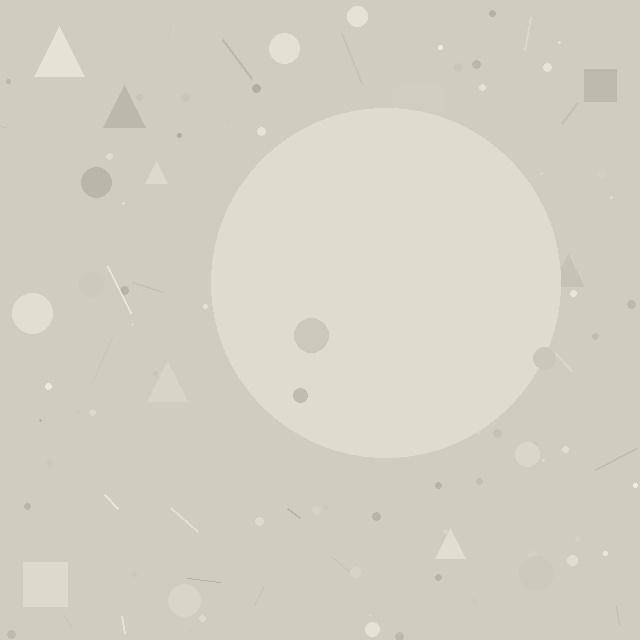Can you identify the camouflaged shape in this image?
The camouflaged shape is a circle.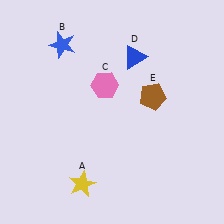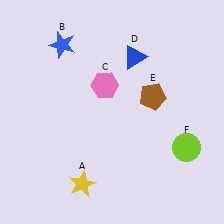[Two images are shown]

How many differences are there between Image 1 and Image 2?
There is 1 difference between the two images.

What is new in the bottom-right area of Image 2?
A lime circle (F) was added in the bottom-right area of Image 2.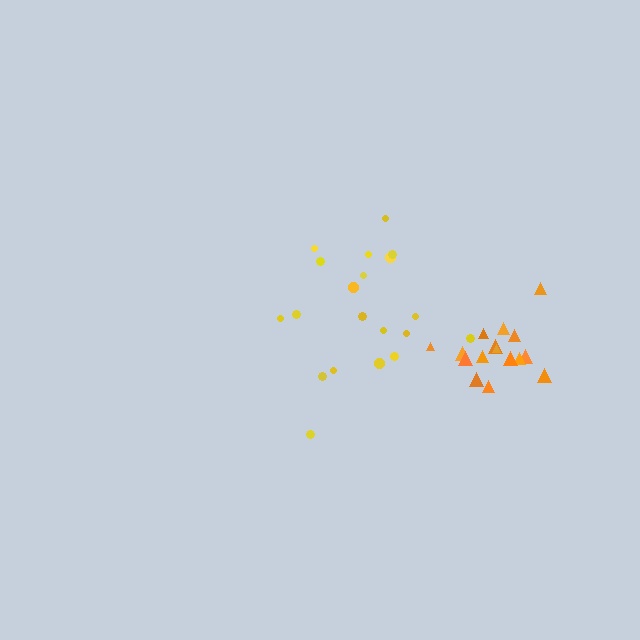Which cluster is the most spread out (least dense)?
Yellow.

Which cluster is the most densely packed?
Orange.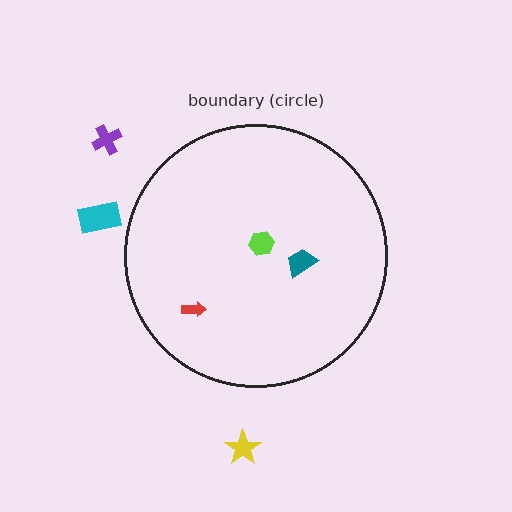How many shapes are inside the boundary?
3 inside, 3 outside.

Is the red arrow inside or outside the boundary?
Inside.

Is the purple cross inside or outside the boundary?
Outside.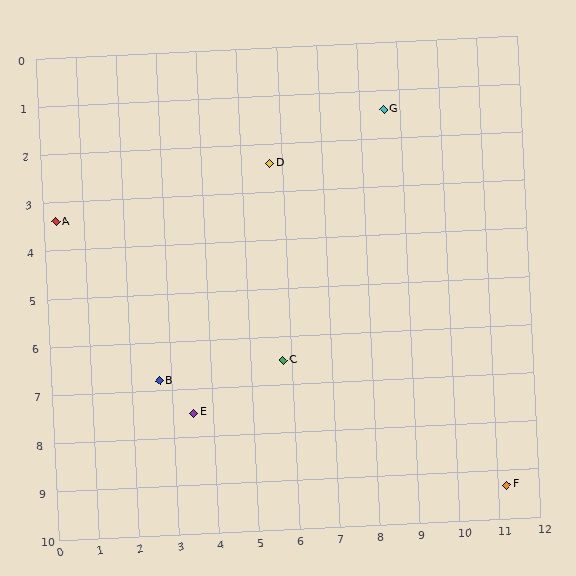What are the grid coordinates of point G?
Point G is at approximately (8.6, 1.4).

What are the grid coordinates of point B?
Point B is at approximately (2.7, 6.8).